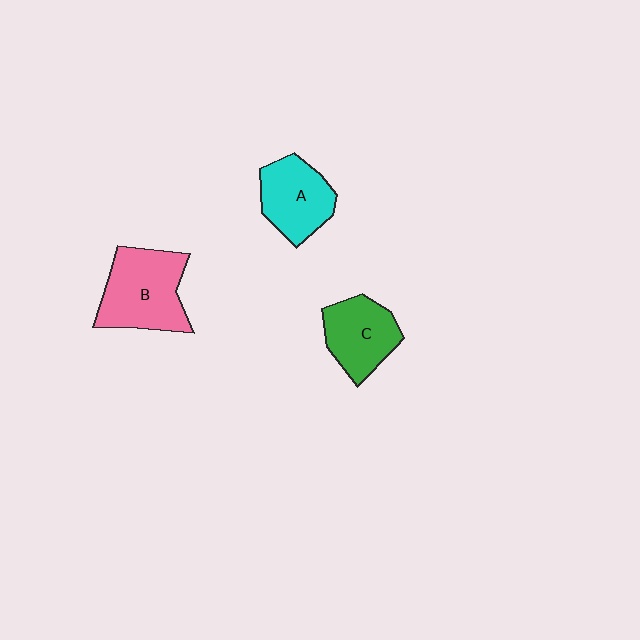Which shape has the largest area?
Shape B (pink).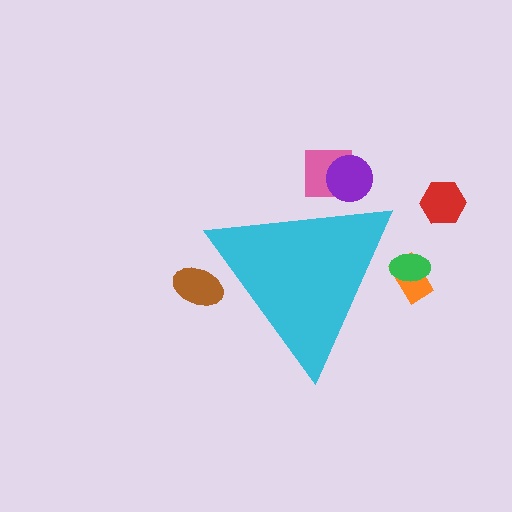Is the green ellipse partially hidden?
Yes, the green ellipse is partially hidden behind the cyan triangle.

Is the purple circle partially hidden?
Yes, the purple circle is partially hidden behind the cyan triangle.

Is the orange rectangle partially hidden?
Yes, the orange rectangle is partially hidden behind the cyan triangle.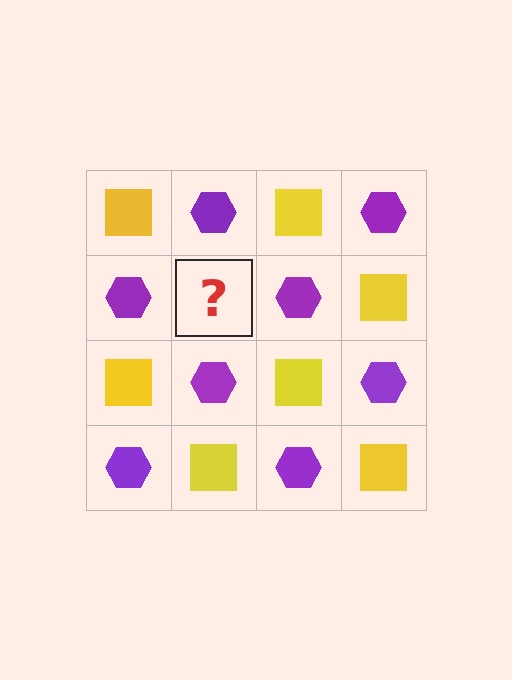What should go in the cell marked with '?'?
The missing cell should contain a yellow square.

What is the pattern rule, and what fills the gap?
The rule is that it alternates yellow square and purple hexagon in a checkerboard pattern. The gap should be filled with a yellow square.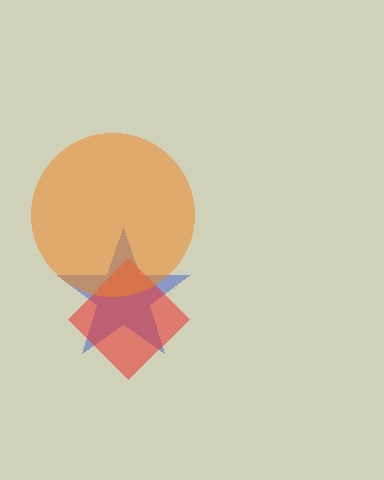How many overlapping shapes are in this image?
There are 3 overlapping shapes in the image.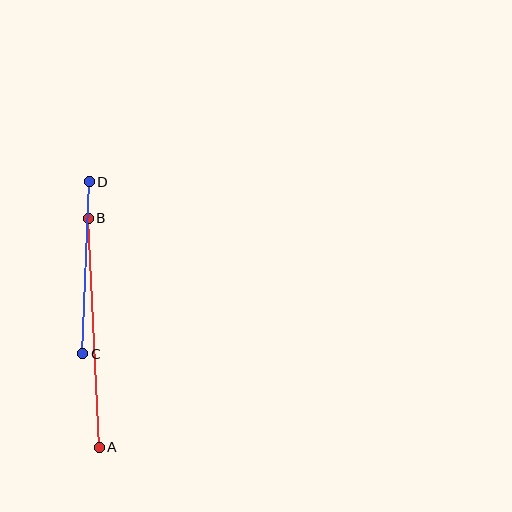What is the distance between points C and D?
The distance is approximately 172 pixels.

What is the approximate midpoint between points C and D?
The midpoint is at approximately (86, 268) pixels.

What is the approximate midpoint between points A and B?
The midpoint is at approximately (94, 333) pixels.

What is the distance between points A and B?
The distance is approximately 230 pixels.